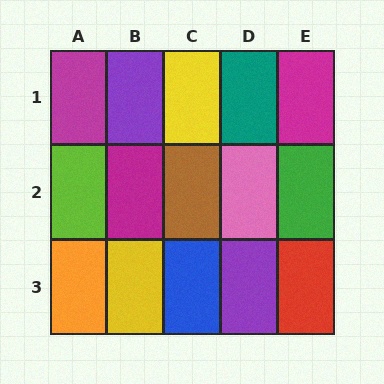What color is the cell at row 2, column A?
Lime.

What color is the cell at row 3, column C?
Blue.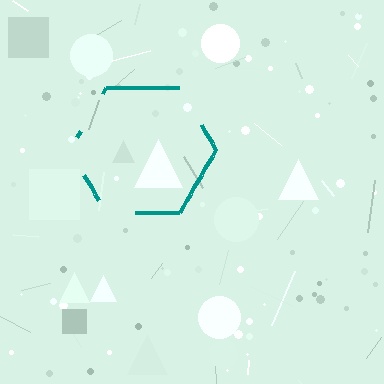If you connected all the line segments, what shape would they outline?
They would outline a hexagon.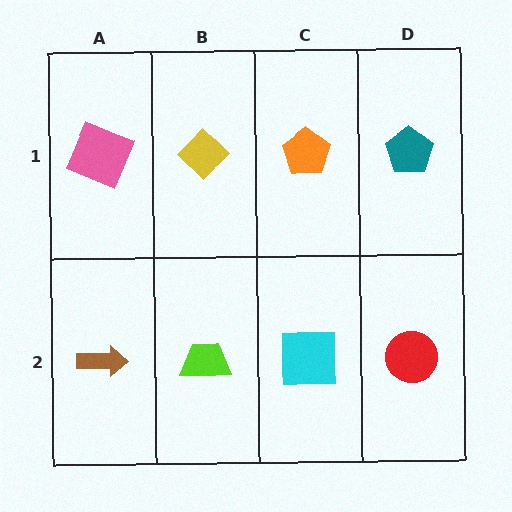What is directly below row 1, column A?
A brown arrow.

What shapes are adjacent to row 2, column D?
A teal pentagon (row 1, column D), a cyan square (row 2, column C).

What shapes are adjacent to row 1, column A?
A brown arrow (row 2, column A), a yellow diamond (row 1, column B).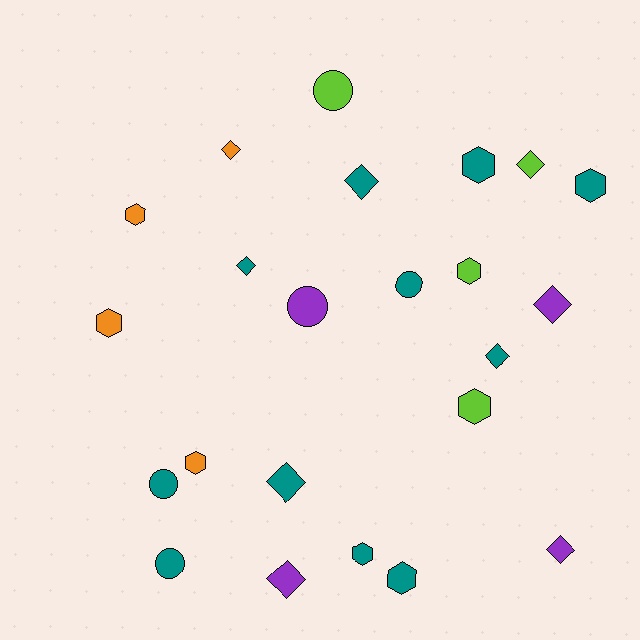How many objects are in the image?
There are 23 objects.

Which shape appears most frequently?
Diamond, with 9 objects.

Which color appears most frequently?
Teal, with 11 objects.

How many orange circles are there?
There are no orange circles.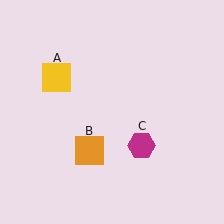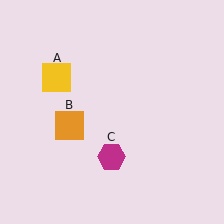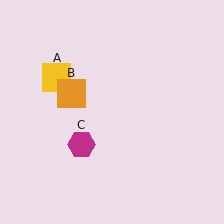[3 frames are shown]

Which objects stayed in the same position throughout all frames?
Yellow square (object A) remained stationary.